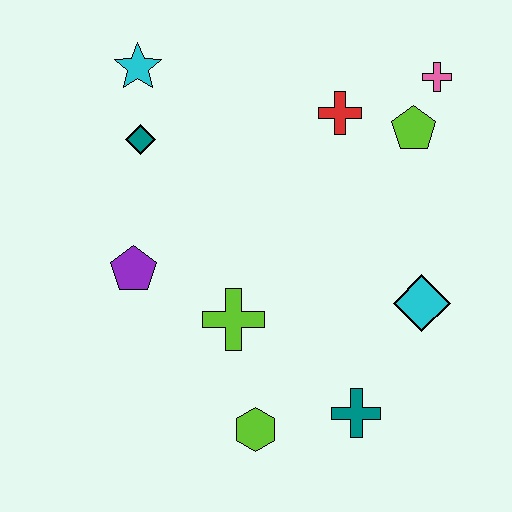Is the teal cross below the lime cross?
Yes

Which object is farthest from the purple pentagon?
The pink cross is farthest from the purple pentagon.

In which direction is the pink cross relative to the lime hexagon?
The pink cross is above the lime hexagon.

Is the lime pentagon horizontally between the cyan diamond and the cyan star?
Yes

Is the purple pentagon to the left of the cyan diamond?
Yes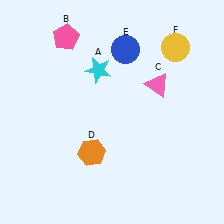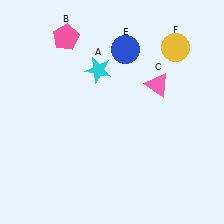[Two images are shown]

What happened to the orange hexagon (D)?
The orange hexagon (D) was removed in Image 2. It was in the bottom-left area of Image 1.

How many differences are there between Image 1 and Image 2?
There is 1 difference between the two images.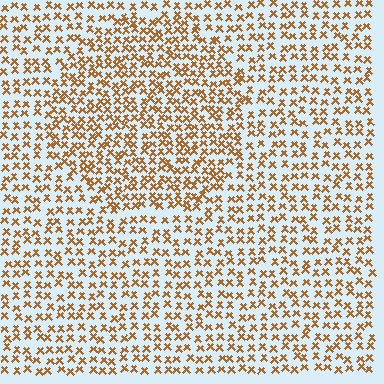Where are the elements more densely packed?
The elements are more densely packed inside the circle boundary.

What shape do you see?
I see a circle.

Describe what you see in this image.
The image contains small brown elements arranged at two different densities. A circle-shaped region is visible where the elements are more densely packed than the surrounding area.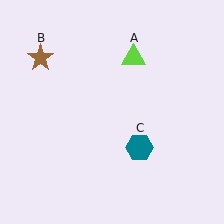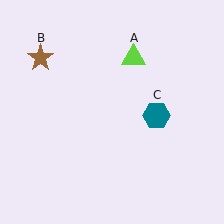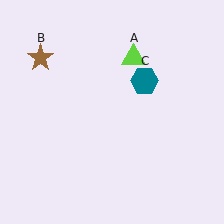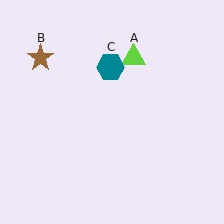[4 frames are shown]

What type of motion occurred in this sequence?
The teal hexagon (object C) rotated counterclockwise around the center of the scene.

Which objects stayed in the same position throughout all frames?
Lime triangle (object A) and brown star (object B) remained stationary.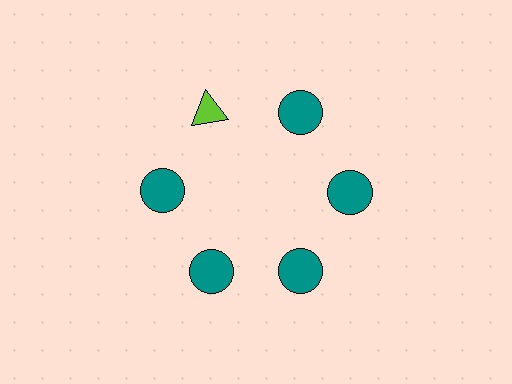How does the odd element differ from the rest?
It differs in both color (lime instead of teal) and shape (triangle instead of circle).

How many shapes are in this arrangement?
There are 6 shapes arranged in a ring pattern.